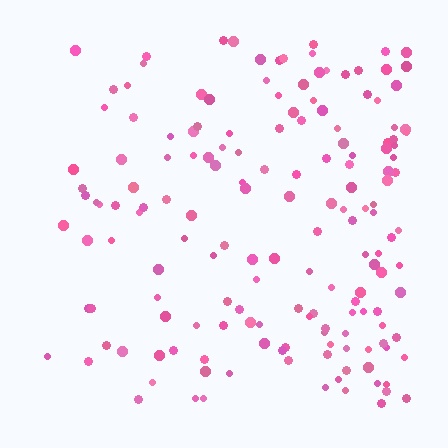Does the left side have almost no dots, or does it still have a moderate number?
Still a moderate number, just noticeably fewer than the right.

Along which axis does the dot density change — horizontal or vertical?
Horizontal.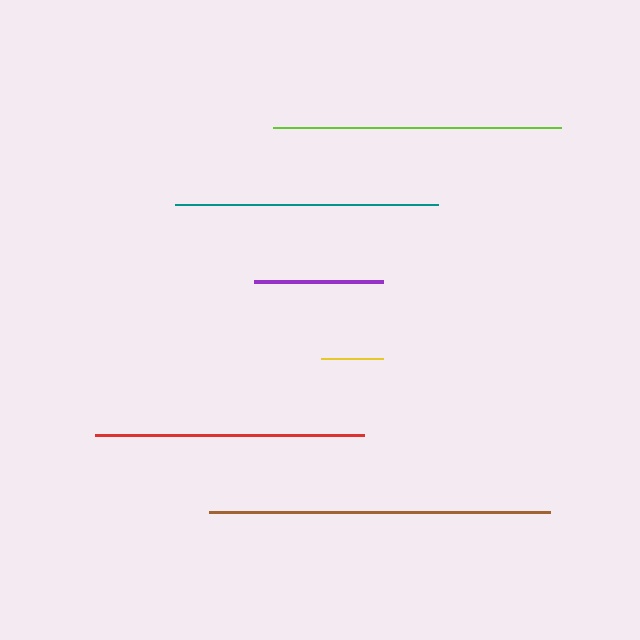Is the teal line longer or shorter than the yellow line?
The teal line is longer than the yellow line.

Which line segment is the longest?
The brown line is the longest at approximately 341 pixels.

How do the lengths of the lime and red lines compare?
The lime and red lines are approximately the same length.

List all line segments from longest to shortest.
From longest to shortest: brown, lime, red, teal, purple, yellow.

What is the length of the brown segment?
The brown segment is approximately 341 pixels long.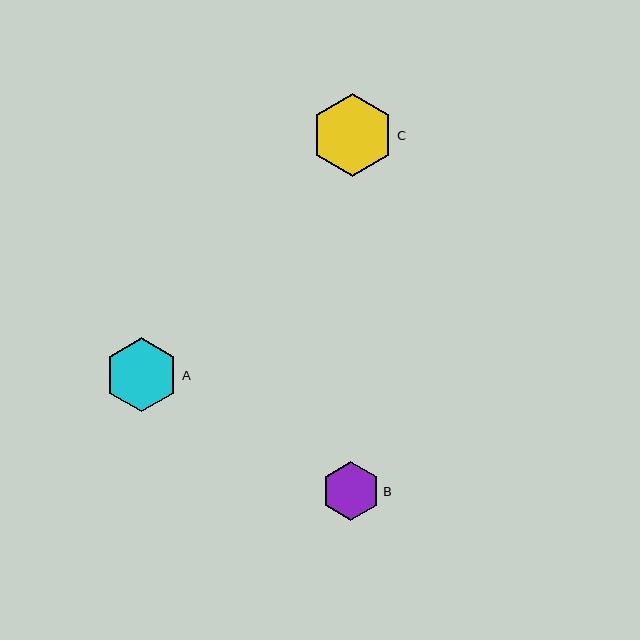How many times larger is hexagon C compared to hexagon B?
Hexagon C is approximately 1.4 times the size of hexagon B.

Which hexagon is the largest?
Hexagon C is the largest with a size of approximately 83 pixels.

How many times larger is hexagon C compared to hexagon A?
Hexagon C is approximately 1.1 times the size of hexagon A.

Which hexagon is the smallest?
Hexagon B is the smallest with a size of approximately 59 pixels.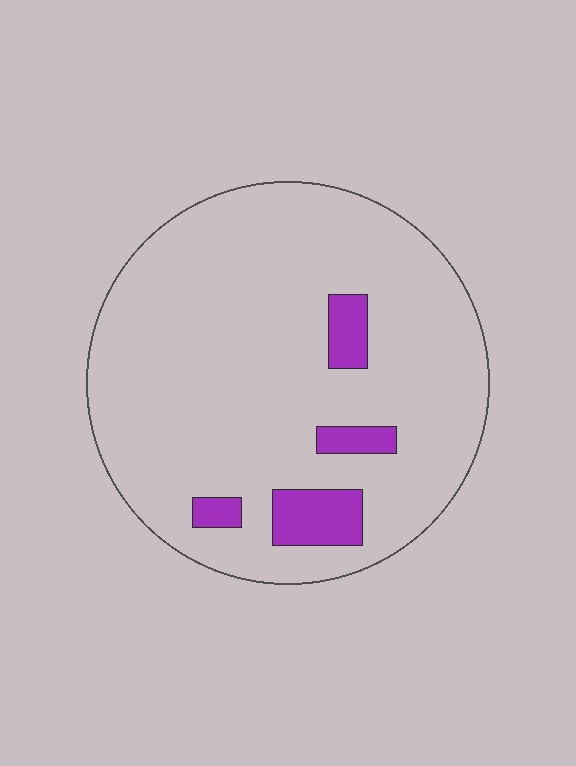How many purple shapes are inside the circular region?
4.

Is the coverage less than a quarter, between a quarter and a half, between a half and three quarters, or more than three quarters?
Less than a quarter.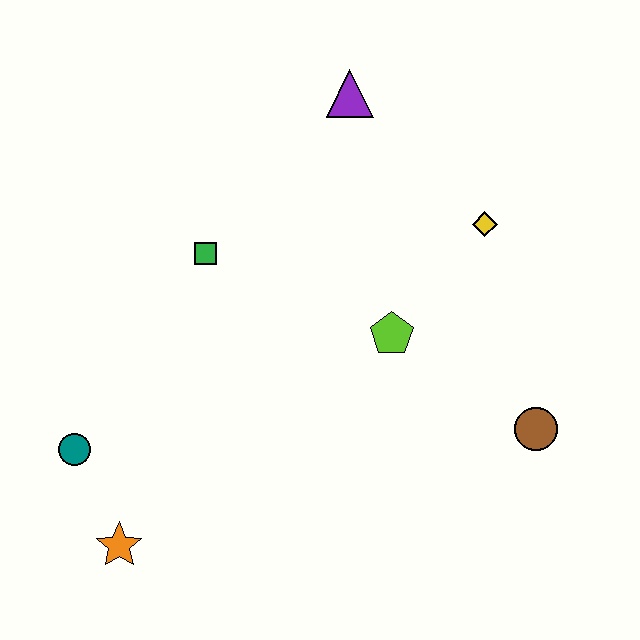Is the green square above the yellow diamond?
No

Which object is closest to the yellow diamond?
The lime pentagon is closest to the yellow diamond.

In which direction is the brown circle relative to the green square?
The brown circle is to the right of the green square.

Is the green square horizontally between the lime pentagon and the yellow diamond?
No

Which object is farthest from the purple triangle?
The orange star is farthest from the purple triangle.